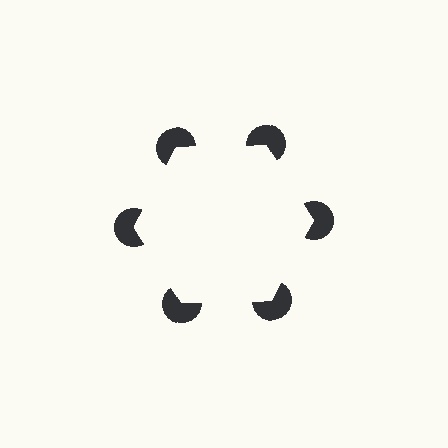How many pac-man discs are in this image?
There are 6 — one at each vertex of the illusory hexagon.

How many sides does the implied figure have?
6 sides.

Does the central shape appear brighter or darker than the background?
It typically appears slightly brighter than the background, even though no actual brightness change is drawn.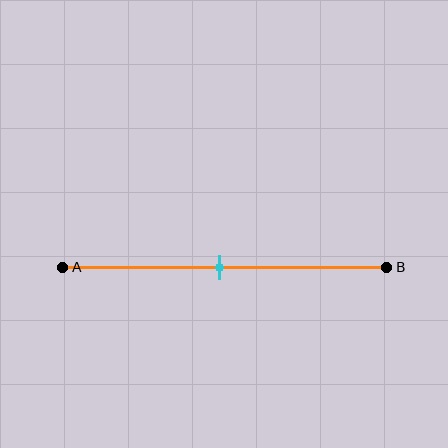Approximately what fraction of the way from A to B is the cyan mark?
The cyan mark is approximately 50% of the way from A to B.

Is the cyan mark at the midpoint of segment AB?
Yes, the mark is approximately at the midpoint.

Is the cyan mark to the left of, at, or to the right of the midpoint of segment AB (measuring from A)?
The cyan mark is approximately at the midpoint of segment AB.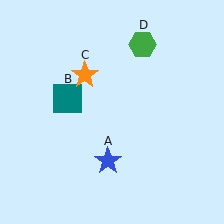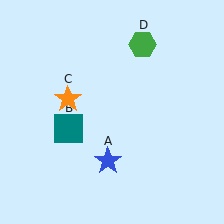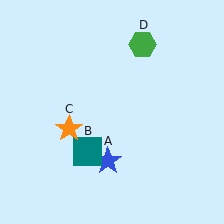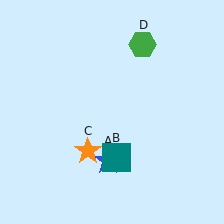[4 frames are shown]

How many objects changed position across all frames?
2 objects changed position: teal square (object B), orange star (object C).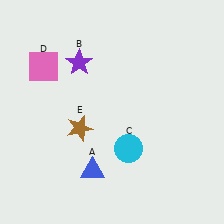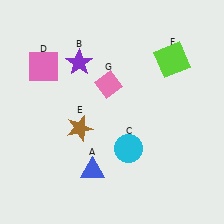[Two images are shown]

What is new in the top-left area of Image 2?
A pink diamond (G) was added in the top-left area of Image 2.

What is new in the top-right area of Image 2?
A lime square (F) was added in the top-right area of Image 2.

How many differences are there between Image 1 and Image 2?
There are 2 differences between the two images.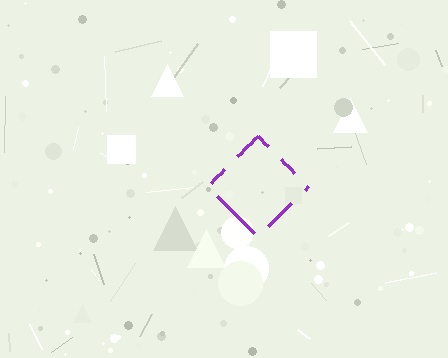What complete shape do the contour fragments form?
The contour fragments form a diamond.